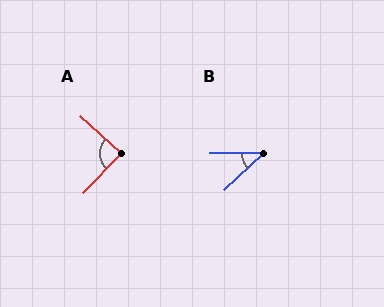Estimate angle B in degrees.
Approximately 43 degrees.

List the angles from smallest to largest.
B (43°), A (88°).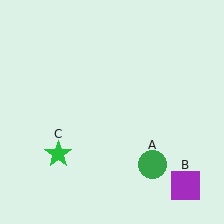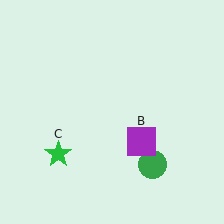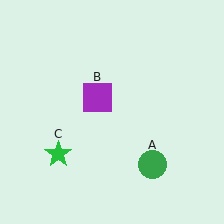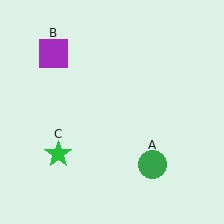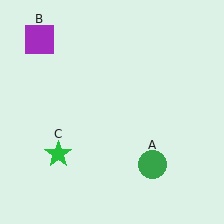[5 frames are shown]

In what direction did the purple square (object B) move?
The purple square (object B) moved up and to the left.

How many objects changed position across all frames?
1 object changed position: purple square (object B).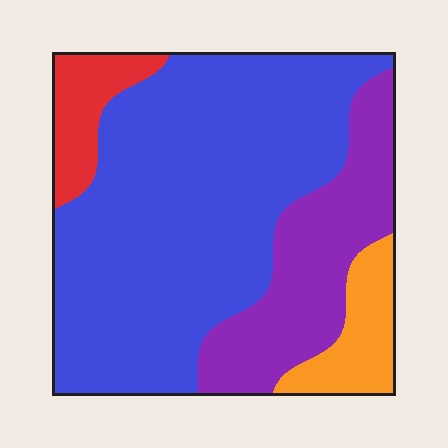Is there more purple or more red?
Purple.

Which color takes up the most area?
Blue, at roughly 60%.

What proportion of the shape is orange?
Orange takes up less than a sixth of the shape.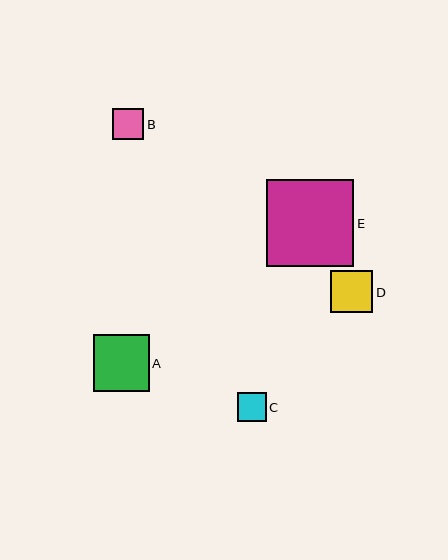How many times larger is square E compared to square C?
Square E is approximately 3.0 times the size of square C.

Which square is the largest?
Square E is the largest with a size of approximately 87 pixels.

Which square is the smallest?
Square C is the smallest with a size of approximately 29 pixels.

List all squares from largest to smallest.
From largest to smallest: E, A, D, B, C.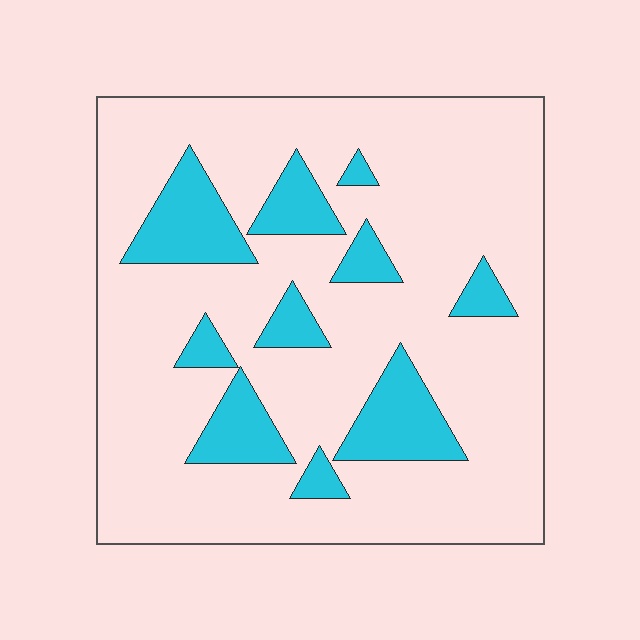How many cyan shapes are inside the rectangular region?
10.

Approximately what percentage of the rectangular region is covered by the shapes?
Approximately 20%.